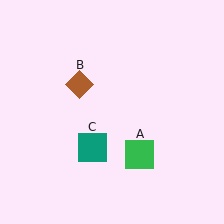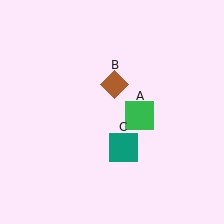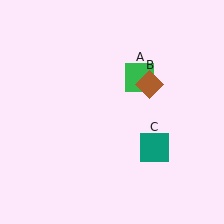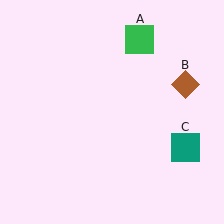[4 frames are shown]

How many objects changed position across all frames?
3 objects changed position: green square (object A), brown diamond (object B), teal square (object C).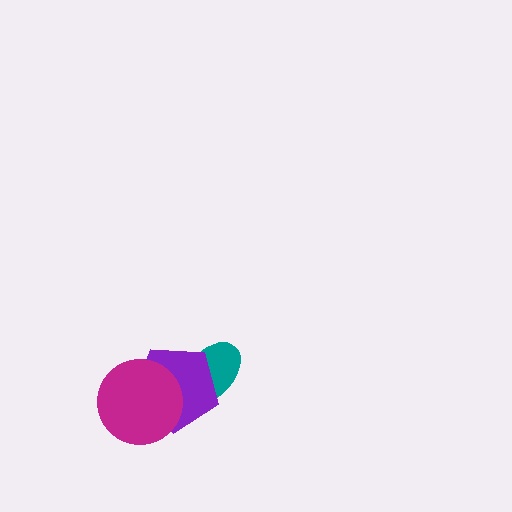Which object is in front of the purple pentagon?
The magenta circle is in front of the purple pentagon.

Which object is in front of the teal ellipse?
The purple pentagon is in front of the teal ellipse.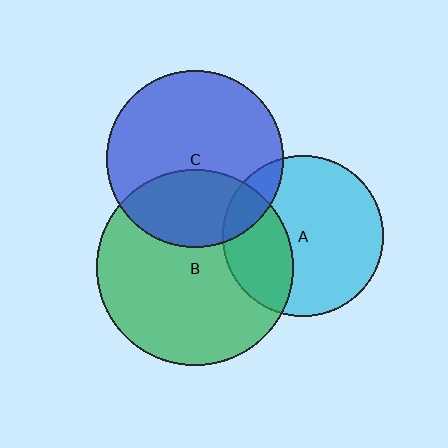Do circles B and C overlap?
Yes.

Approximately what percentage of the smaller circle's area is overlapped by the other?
Approximately 35%.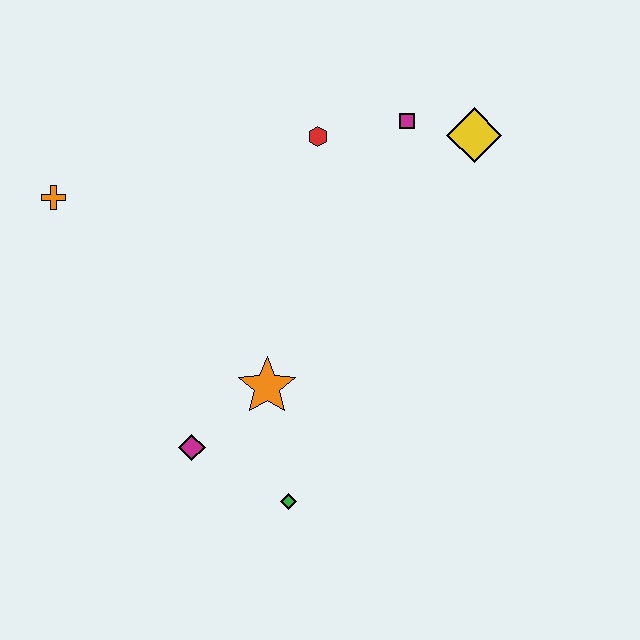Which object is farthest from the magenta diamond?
The yellow diamond is farthest from the magenta diamond.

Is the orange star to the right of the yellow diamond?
No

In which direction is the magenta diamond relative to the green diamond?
The magenta diamond is to the left of the green diamond.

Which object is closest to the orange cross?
The red hexagon is closest to the orange cross.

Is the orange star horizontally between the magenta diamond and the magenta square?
Yes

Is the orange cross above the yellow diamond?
No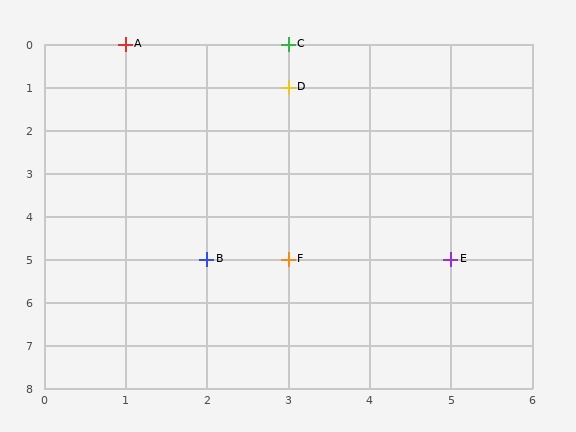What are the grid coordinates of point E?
Point E is at grid coordinates (5, 5).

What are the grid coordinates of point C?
Point C is at grid coordinates (3, 0).